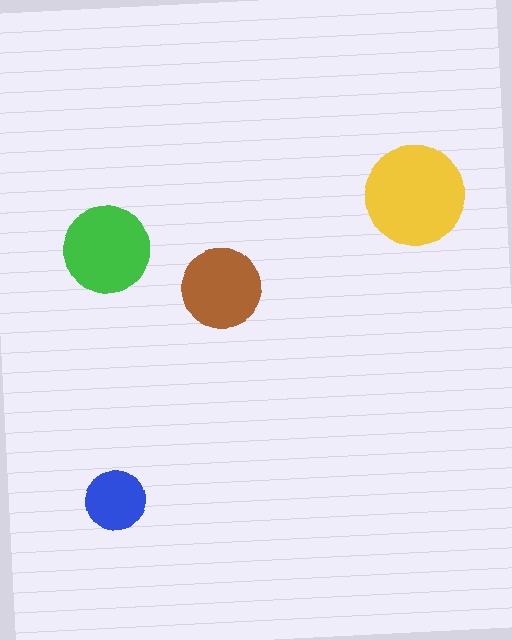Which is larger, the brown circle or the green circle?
The green one.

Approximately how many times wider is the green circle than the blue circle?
About 1.5 times wider.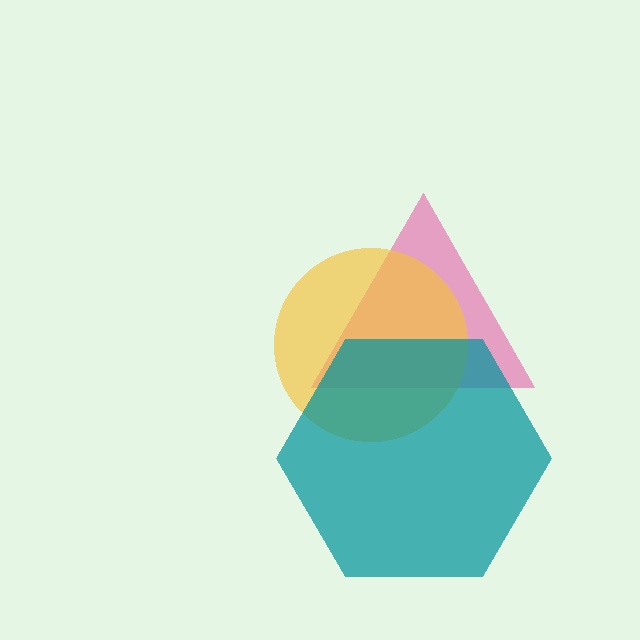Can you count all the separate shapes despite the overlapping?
Yes, there are 3 separate shapes.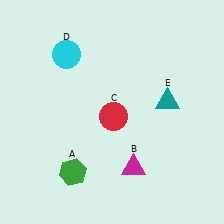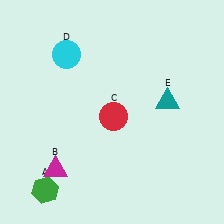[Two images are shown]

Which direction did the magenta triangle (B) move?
The magenta triangle (B) moved left.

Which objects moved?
The objects that moved are: the green hexagon (A), the magenta triangle (B).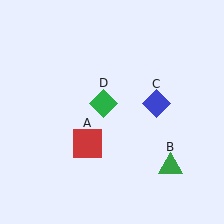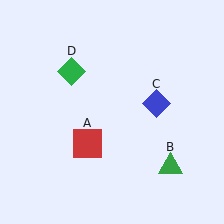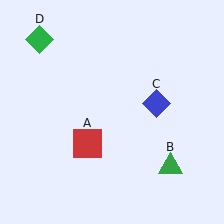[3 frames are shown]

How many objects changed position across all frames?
1 object changed position: green diamond (object D).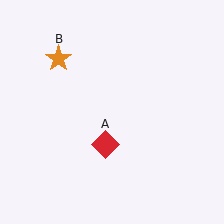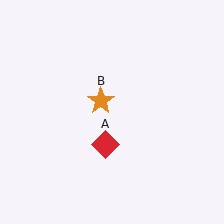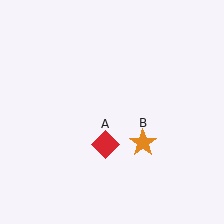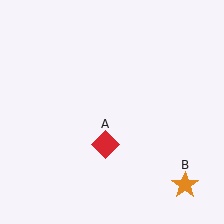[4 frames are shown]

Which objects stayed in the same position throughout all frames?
Red diamond (object A) remained stationary.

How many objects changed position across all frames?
1 object changed position: orange star (object B).